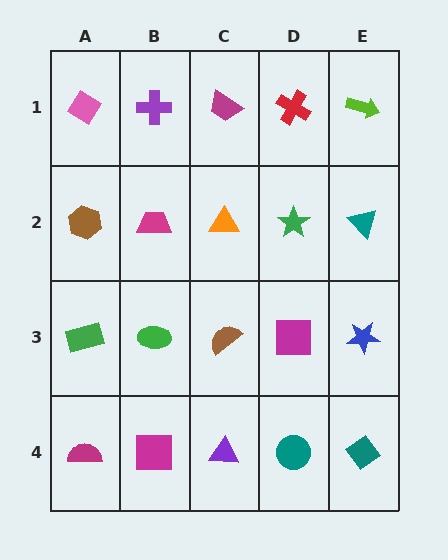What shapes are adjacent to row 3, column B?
A magenta trapezoid (row 2, column B), a magenta square (row 4, column B), a green rectangle (row 3, column A), a brown semicircle (row 3, column C).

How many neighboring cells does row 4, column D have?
3.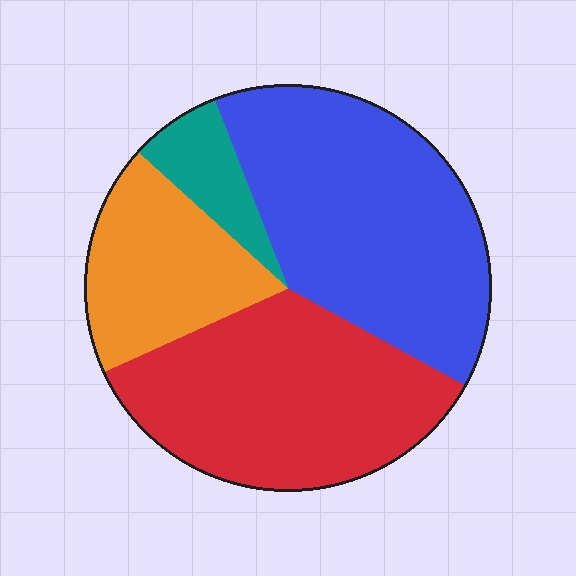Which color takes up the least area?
Teal, at roughly 5%.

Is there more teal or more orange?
Orange.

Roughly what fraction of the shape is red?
Red takes up about one third (1/3) of the shape.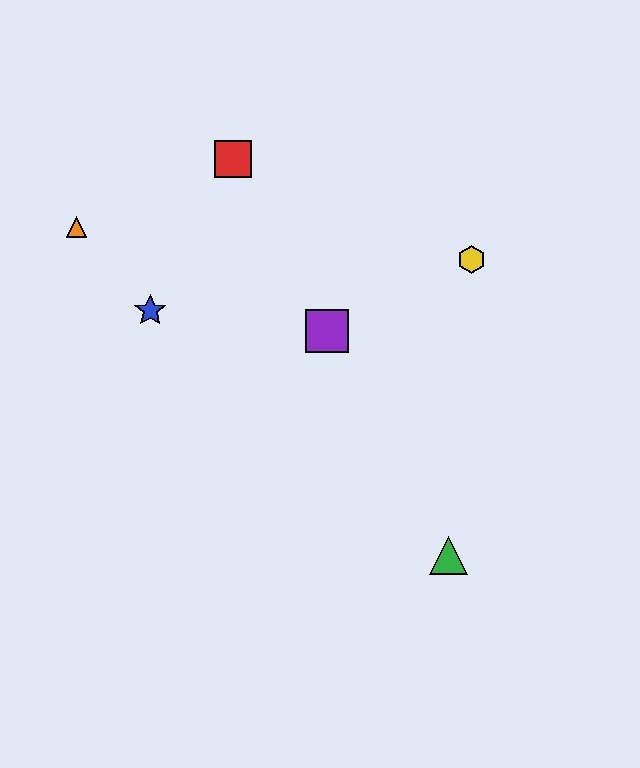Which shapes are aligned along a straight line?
The red square, the green triangle, the purple square are aligned along a straight line.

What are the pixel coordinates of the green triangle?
The green triangle is at (449, 555).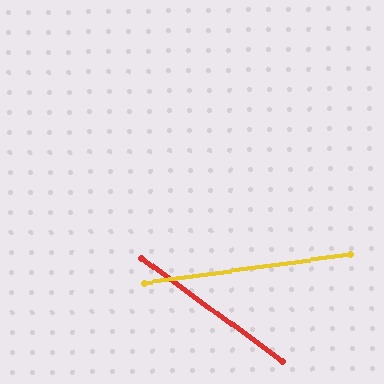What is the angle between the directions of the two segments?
Approximately 44 degrees.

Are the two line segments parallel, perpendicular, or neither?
Neither parallel nor perpendicular — they differ by about 44°.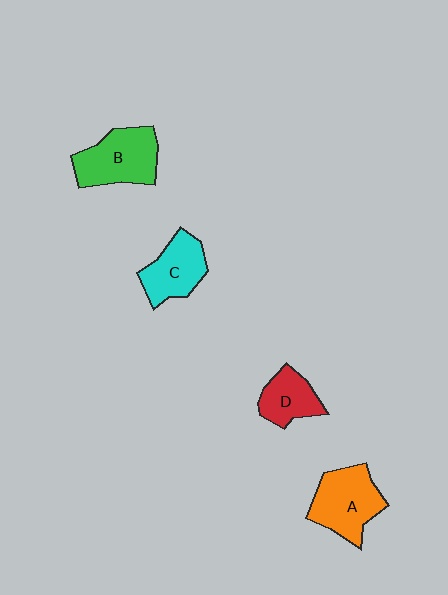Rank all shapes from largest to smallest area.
From largest to smallest: B (green), A (orange), C (cyan), D (red).